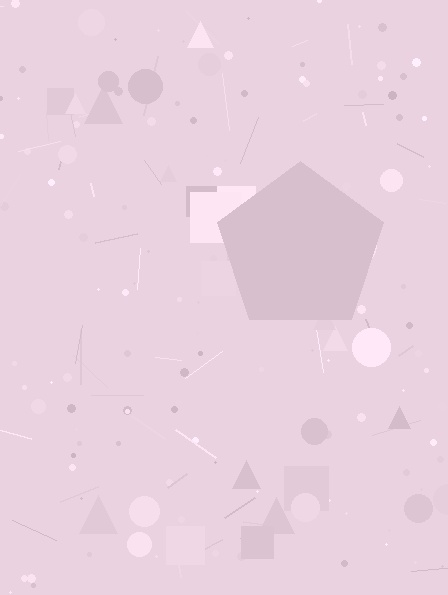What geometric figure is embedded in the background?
A pentagon is embedded in the background.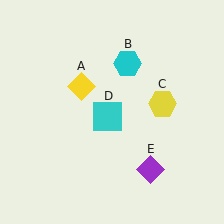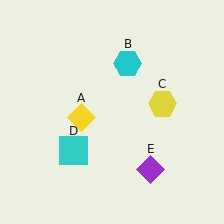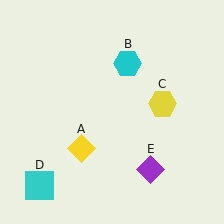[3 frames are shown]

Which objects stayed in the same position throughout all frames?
Cyan hexagon (object B) and yellow hexagon (object C) and purple diamond (object E) remained stationary.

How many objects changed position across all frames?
2 objects changed position: yellow diamond (object A), cyan square (object D).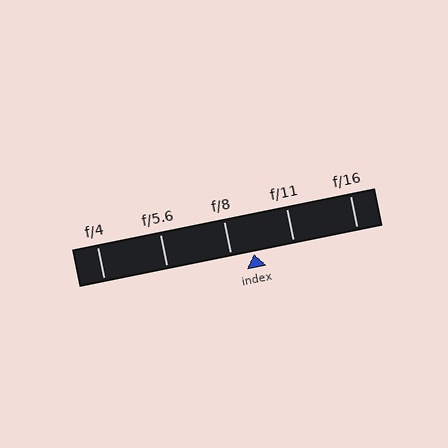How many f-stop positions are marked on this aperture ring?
There are 5 f-stop positions marked.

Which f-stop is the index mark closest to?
The index mark is closest to f/8.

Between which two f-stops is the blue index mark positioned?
The index mark is between f/8 and f/11.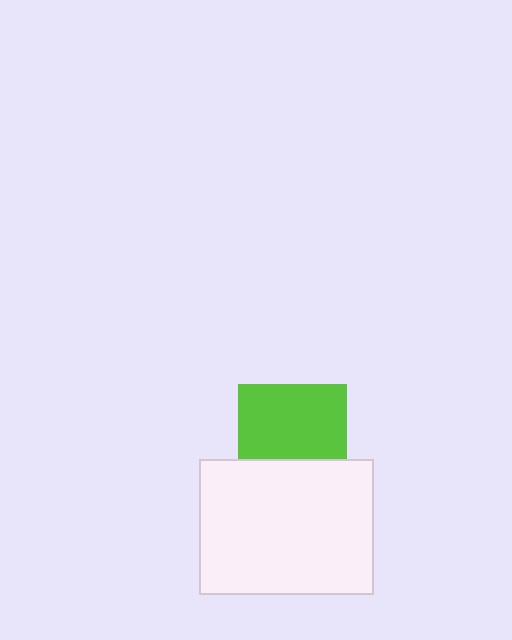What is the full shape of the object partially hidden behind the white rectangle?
The partially hidden object is a lime square.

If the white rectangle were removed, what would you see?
You would see the complete lime square.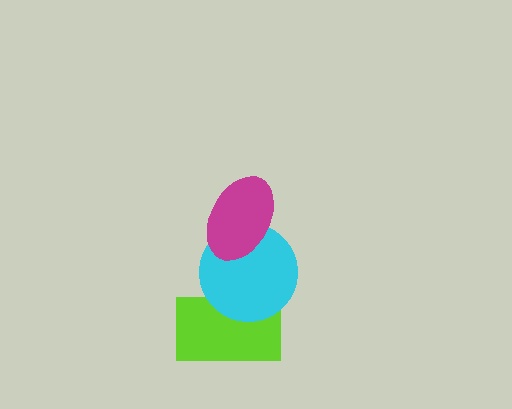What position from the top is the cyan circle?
The cyan circle is 2nd from the top.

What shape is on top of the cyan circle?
The magenta ellipse is on top of the cyan circle.